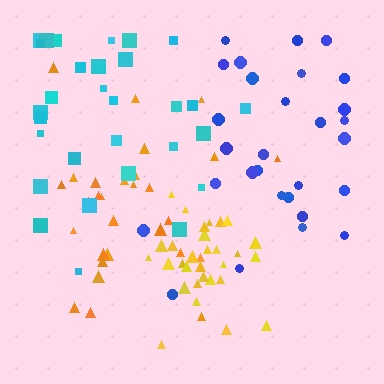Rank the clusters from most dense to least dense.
yellow, orange, cyan, blue.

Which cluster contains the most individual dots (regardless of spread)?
Cyan (32).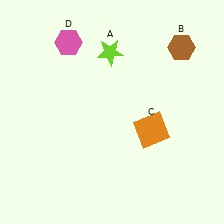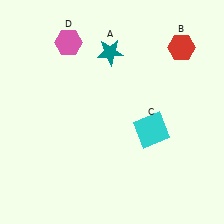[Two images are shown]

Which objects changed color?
A changed from lime to teal. B changed from brown to red. C changed from orange to cyan.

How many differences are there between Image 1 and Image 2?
There are 3 differences between the two images.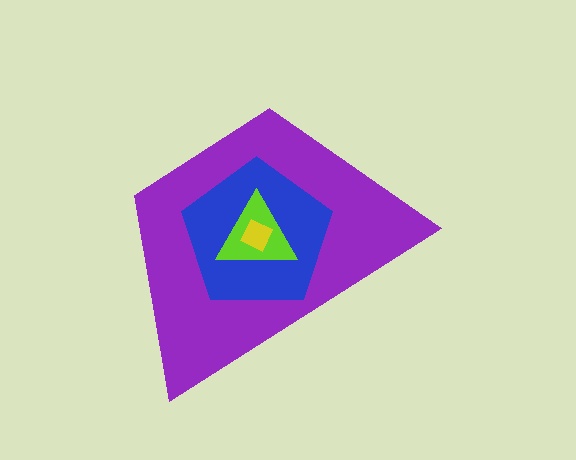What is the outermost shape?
The purple trapezoid.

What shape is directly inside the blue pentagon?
The lime triangle.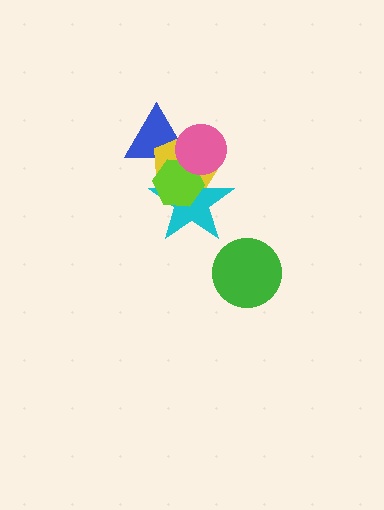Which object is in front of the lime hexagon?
The pink circle is in front of the lime hexagon.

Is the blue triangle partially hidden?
Yes, it is partially covered by another shape.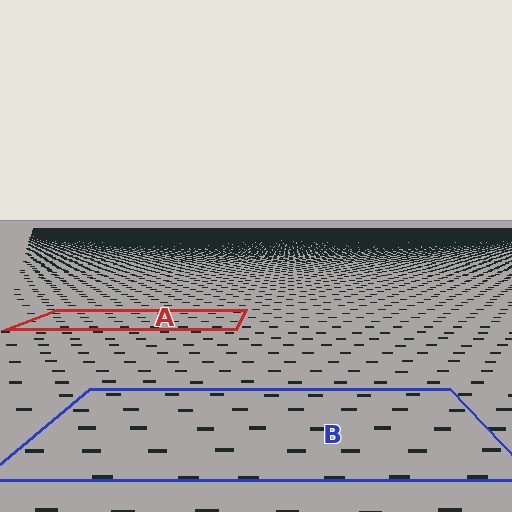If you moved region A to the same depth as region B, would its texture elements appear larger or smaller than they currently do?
They would appear larger. At a closer depth, the same texture elements are projected at a bigger on-screen size.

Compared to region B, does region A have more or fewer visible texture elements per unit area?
Region A has more texture elements per unit area — they are packed more densely because it is farther away.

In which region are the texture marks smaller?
The texture marks are smaller in region A, because it is farther away.